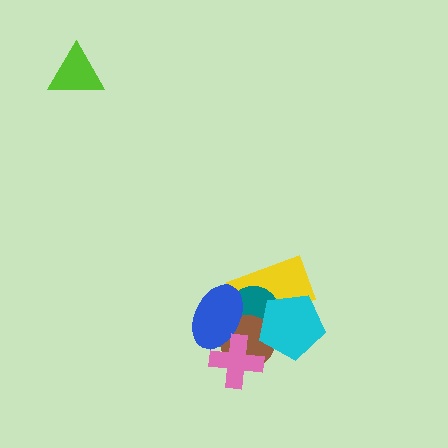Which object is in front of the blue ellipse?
The pink cross is in front of the blue ellipse.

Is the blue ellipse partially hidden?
Yes, it is partially covered by another shape.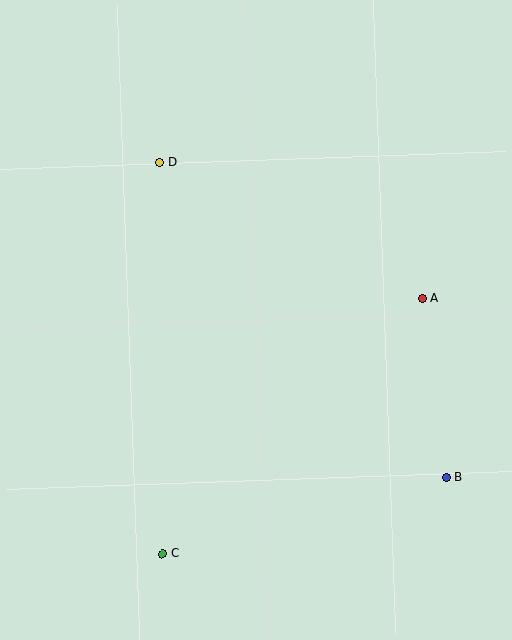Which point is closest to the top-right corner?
Point A is closest to the top-right corner.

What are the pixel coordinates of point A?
Point A is at (422, 298).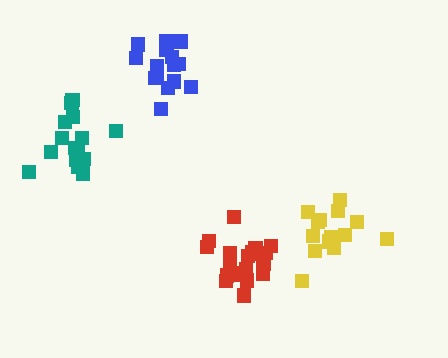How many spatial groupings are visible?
There are 4 spatial groupings.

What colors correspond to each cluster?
The clusters are colored: red, teal, yellow, blue.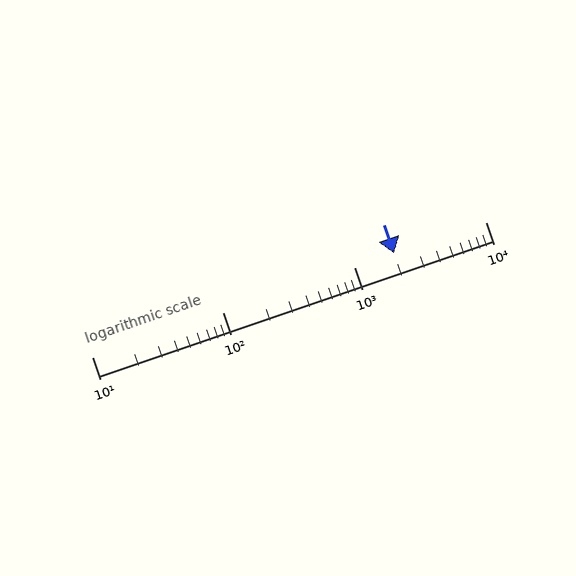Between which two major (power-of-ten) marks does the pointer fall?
The pointer is between 1000 and 10000.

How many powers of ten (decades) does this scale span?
The scale spans 3 decades, from 10 to 10000.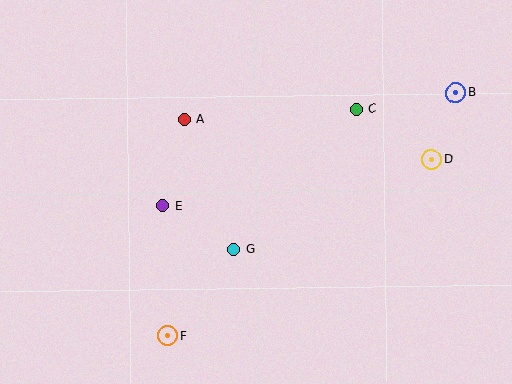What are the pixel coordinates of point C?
Point C is at (356, 109).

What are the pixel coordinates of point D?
Point D is at (431, 159).